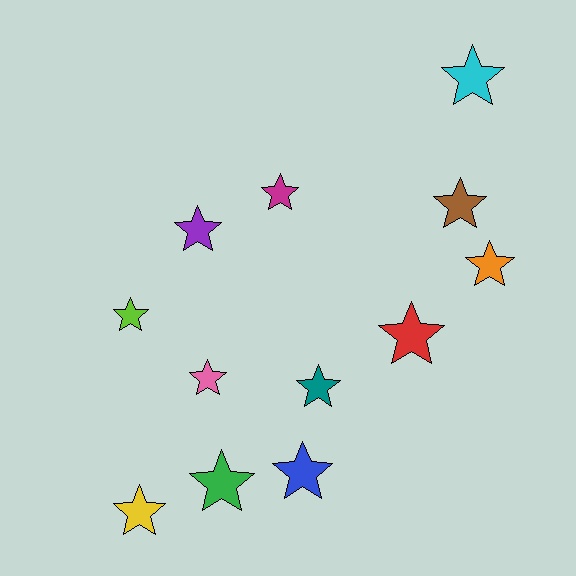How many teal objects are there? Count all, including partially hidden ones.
There is 1 teal object.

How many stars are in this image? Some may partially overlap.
There are 12 stars.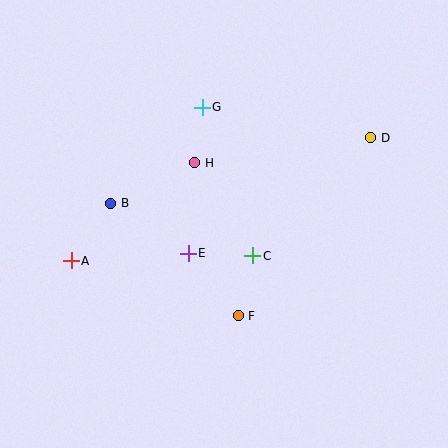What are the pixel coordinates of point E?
Point E is at (188, 253).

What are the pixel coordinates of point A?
Point A is at (71, 261).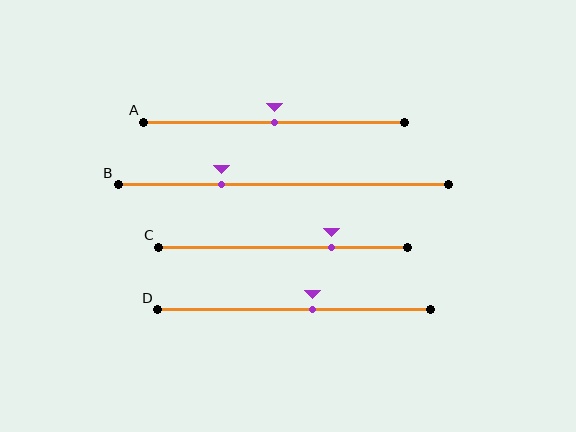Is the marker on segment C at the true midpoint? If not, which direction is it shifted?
No, the marker on segment C is shifted to the right by about 19% of the segment length.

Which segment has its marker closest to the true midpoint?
Segment A has its marker closest to the true midpoint.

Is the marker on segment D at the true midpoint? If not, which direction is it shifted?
No, the marker on segment D is shifted to the right by about 7% of the segment length.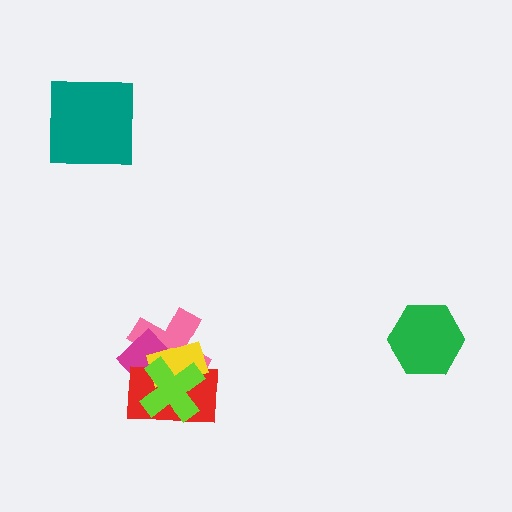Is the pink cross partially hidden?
Yes, it is partially covered by another shape.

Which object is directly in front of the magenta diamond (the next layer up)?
The red rectangle is directly in front of the magenta diamond.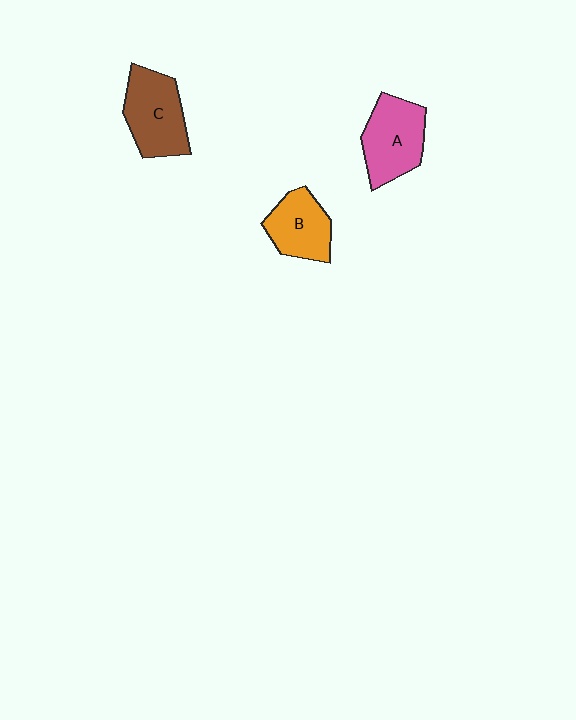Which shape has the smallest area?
Shape B (orange).